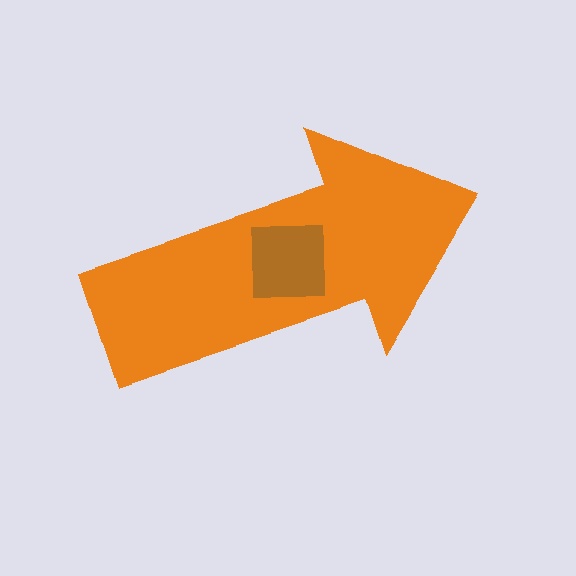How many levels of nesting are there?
2.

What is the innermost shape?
The brown square.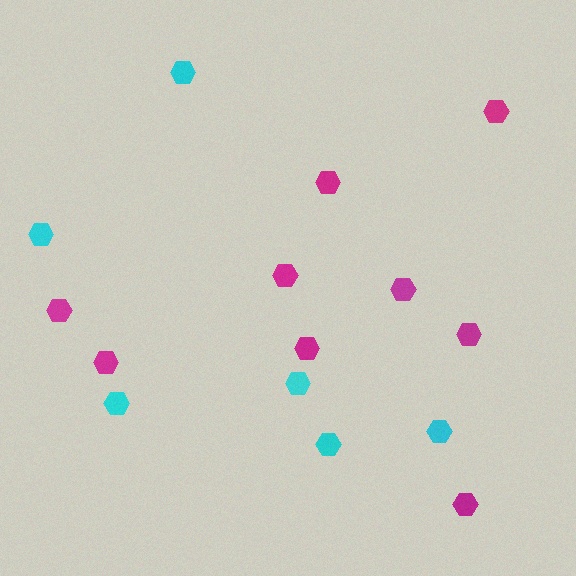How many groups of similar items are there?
There are 2 groups: one group of cyan hexagons (6) and one group of magenta hexagons (9).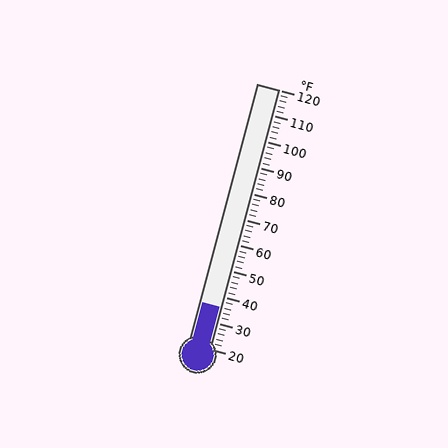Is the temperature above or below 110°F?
The temperature is below 110°F.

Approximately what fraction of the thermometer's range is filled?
The thermometer is filled to approximately 15% of its range.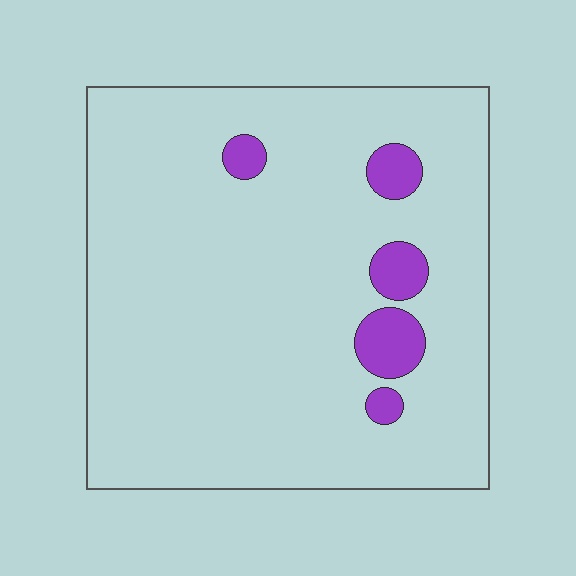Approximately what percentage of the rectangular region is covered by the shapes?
Approximately 5%.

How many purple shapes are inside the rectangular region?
5.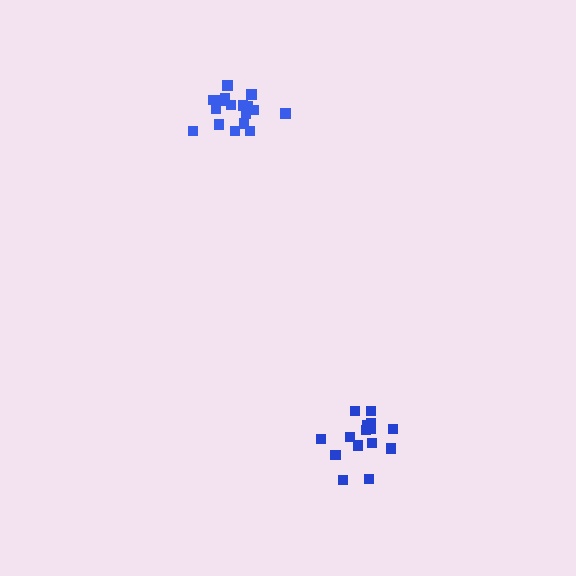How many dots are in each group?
Group 1: 16 dots, Group 2: 17 dots (33 total).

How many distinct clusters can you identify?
There are 2 distinct clusters.